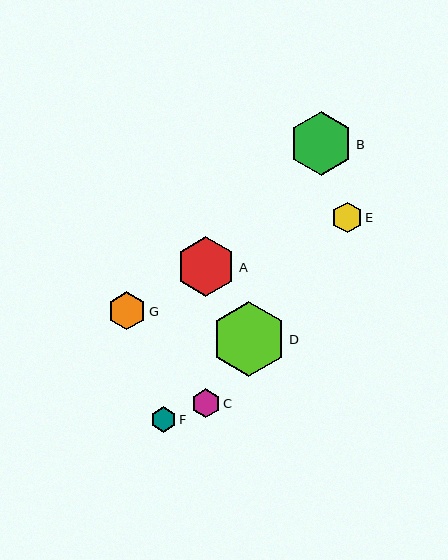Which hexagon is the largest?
Hexagon D is the largest with a size of approximately 75 pixels.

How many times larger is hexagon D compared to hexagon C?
Hexagon D is approximately 2.6 times the size of hexagon C.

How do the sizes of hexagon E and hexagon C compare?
Hexagon E and hexagon C are approximately the same size.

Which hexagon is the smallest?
Hexagon F is the smallest with a size of approximately 25 pixels.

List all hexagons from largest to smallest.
From largest to smallest: D, B, A, G, E, C, F.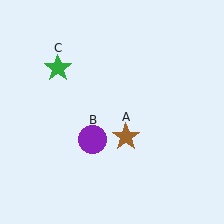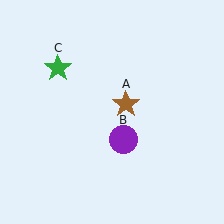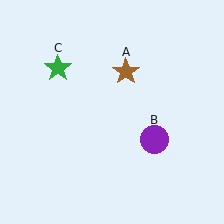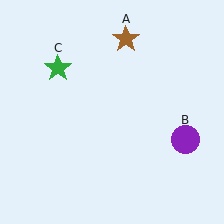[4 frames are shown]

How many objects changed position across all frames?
2 objects changed position: brown star (object A), purple circle (object B).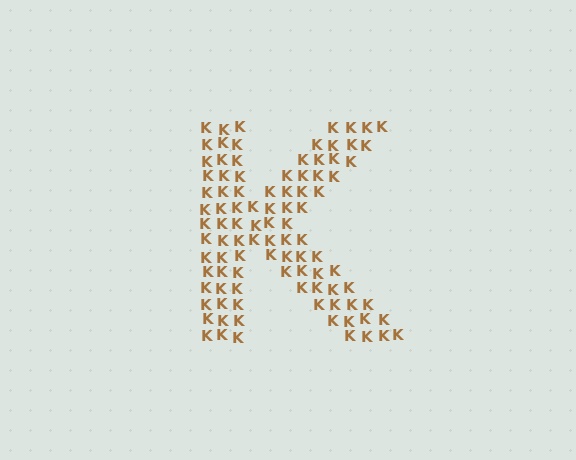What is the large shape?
The large shape is the letter K.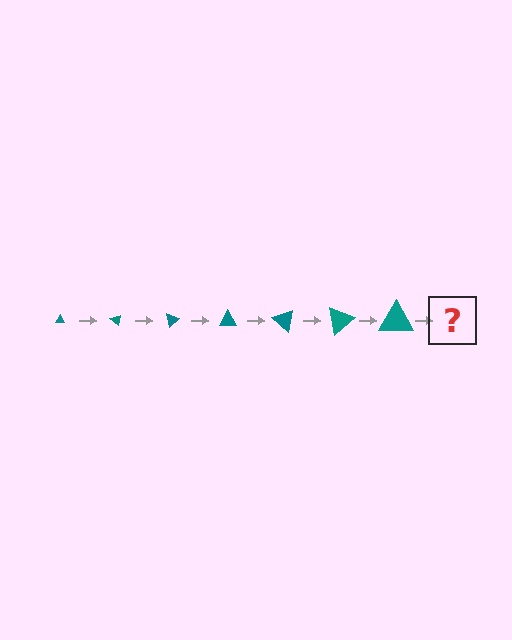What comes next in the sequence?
The next element should be a triangle, larger than the previous one and rotated 280 degrees from the start.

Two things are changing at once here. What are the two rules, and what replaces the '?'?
The two rules are that the triangle grows larger each step and it rotates 40 degrees each step. The '?' should be a triangle, larger than the previous one and rotated 280 degrees from the start.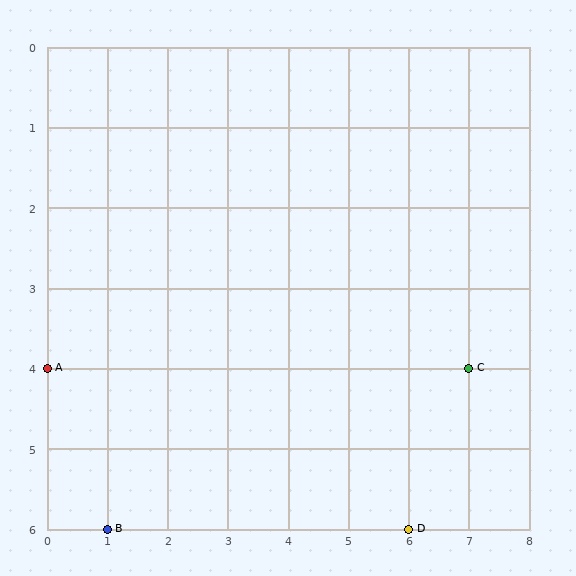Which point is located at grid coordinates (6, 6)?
Point D is at (6, 6).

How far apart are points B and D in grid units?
Points B and D are 5 columns apart.